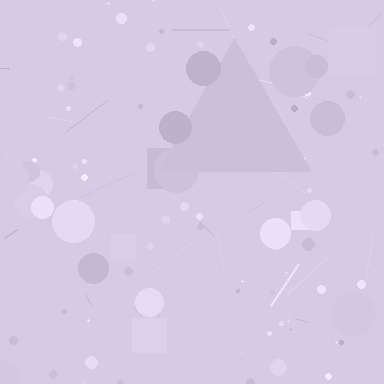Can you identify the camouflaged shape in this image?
The camouflaged shape is a triangle.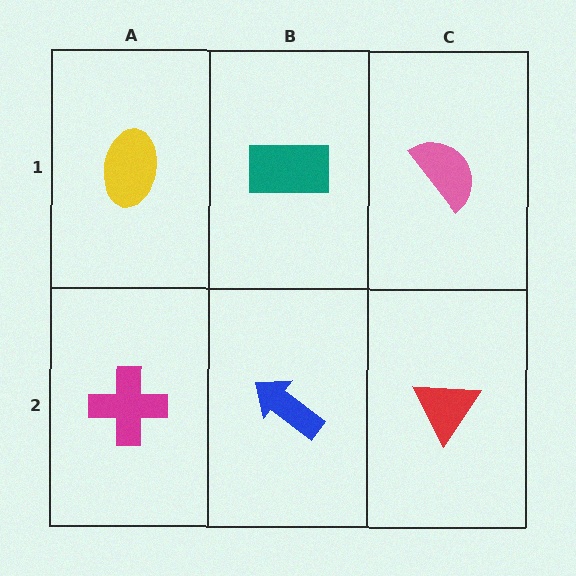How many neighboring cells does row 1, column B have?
3.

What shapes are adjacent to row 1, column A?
A magenta cross (row 2, column A), a teal rectangle (row 1, column B).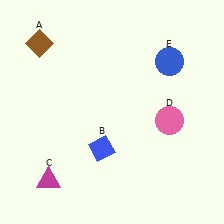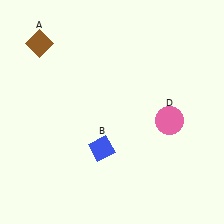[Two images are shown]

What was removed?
The magenta triangle (C), the blue circle (E) were removed in Image 2.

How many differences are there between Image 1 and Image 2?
There are 2 differences between the two images.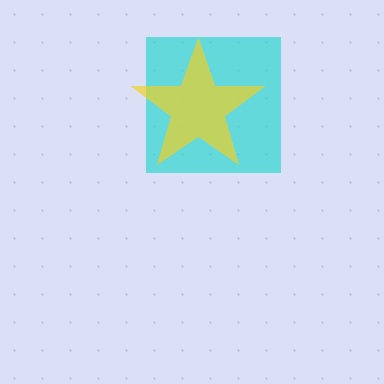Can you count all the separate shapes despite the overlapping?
Yes, there are 2 separate shapes.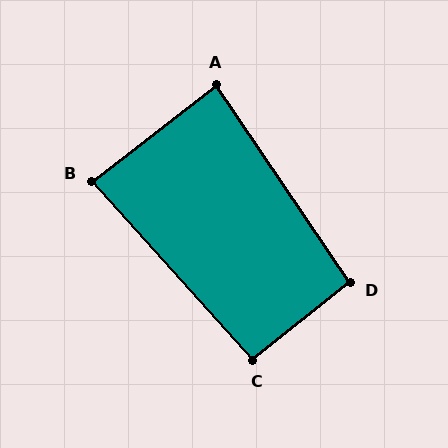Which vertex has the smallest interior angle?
B, at approximately 86 degrees.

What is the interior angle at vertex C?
Approximately 93 degrees (approximately right).